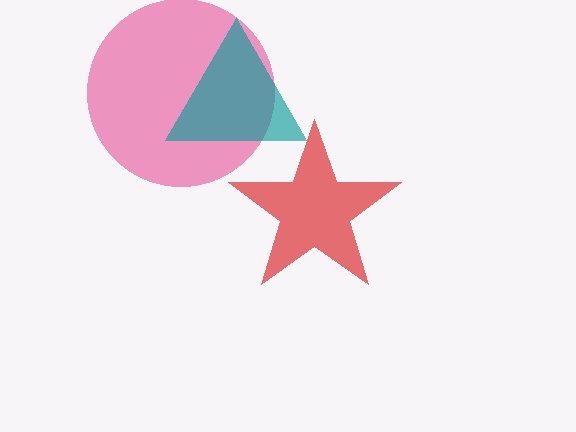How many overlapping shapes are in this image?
There are 3 overlapping shapes in the image.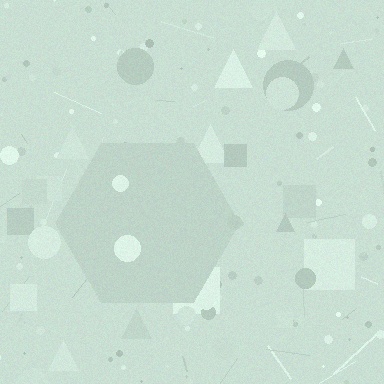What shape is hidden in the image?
A hexagon is hidden in the image.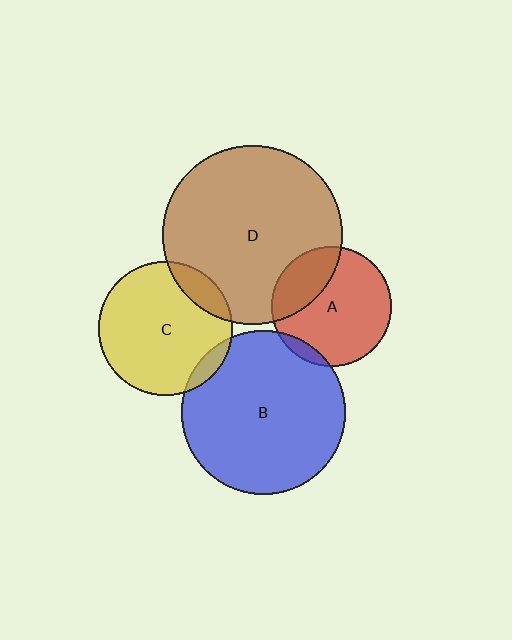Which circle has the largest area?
Circle D (brown).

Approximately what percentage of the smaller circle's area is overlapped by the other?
Approximately 10%.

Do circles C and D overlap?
Yes.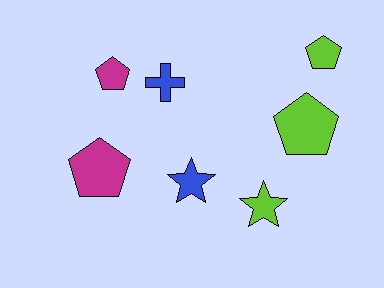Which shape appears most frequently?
Pentagon, with 4 objects.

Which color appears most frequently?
Lime, with 3 objects.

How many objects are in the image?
There are 7 objects.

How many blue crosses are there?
There is 1 blue cross.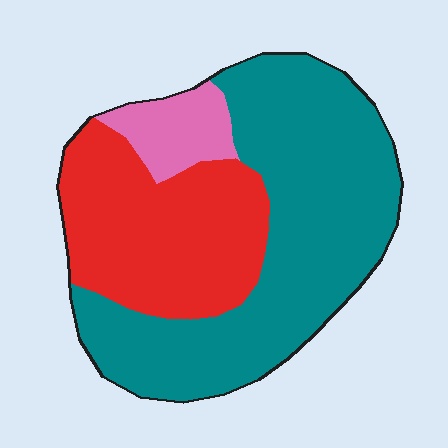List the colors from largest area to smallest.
From largest to smallest: teal, red, pink.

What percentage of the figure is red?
Red covers roughly 35% of the figure.